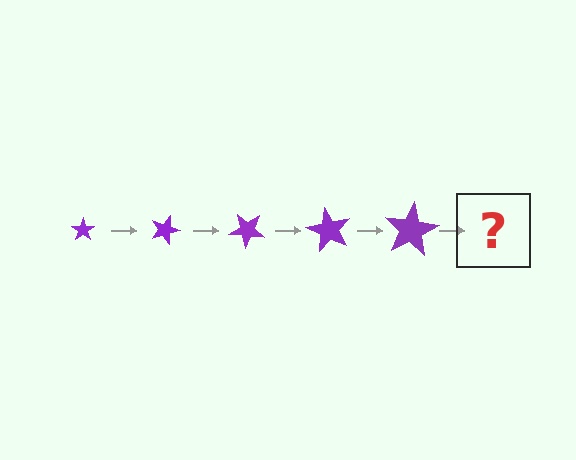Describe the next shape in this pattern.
It should be a star, larger than the previous one and rotated 100 degrees from the start.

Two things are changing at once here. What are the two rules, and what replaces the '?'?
The two rules are that the star grows larger each step and it rotates 20 degrees each step. The '?' should be a star, larger than the previous one and rotated 100 degrees from the start.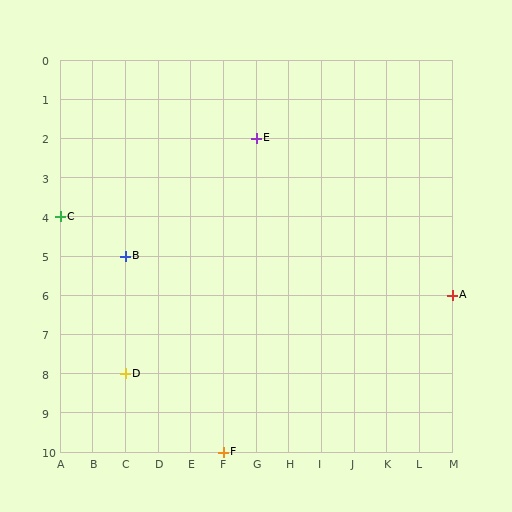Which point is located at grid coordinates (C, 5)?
Point B is at (C, 5).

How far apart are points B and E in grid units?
Points B and E are 4 columns and 3 rows apart (about 5.0 grid units diagonally).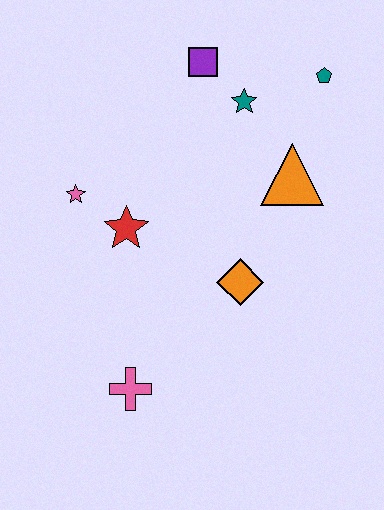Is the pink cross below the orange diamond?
Yes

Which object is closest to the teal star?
The purple square is closest to the teal star.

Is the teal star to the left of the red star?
No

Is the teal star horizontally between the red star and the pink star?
No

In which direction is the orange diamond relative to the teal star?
The orange diamond is below the teal star.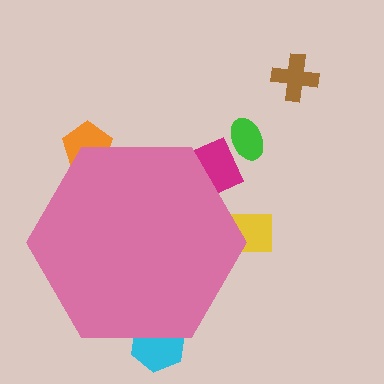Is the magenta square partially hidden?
Yes, the magenta square is partially hidden behind the pink hexagon.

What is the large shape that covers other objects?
A pink hexagon.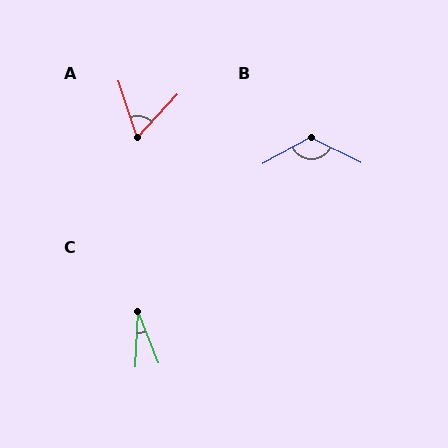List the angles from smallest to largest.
C (25°), A (61°), B (125°).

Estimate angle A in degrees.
Approximately 61 degrees.